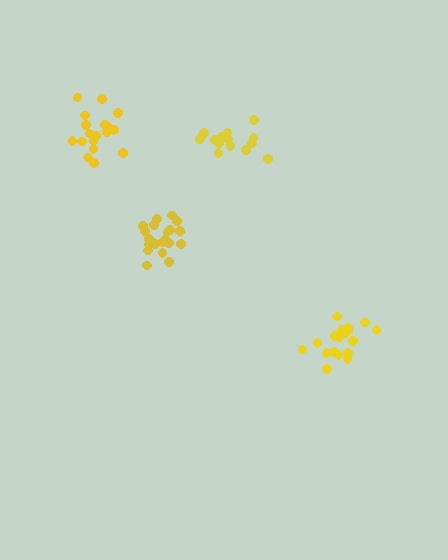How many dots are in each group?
Group 1: 18 dots, Group 2: 15 dots, Group 3: 21 dots, Group 4: 19 dots (73 total).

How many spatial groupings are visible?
There are 4 spatial groupings.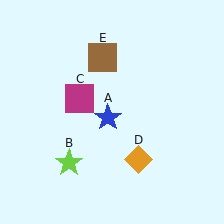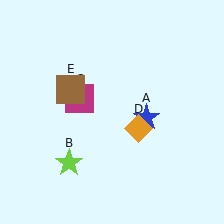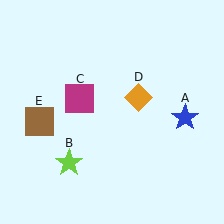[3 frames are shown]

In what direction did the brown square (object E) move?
The brown square (object E) moved down and to the left.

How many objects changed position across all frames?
3 objects changed position: blue star (object A), orange diamond (object D), brown square (object E).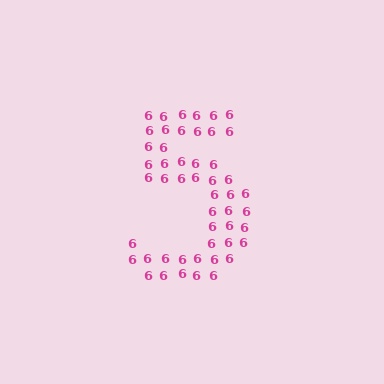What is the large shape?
The large shape is the digit 5.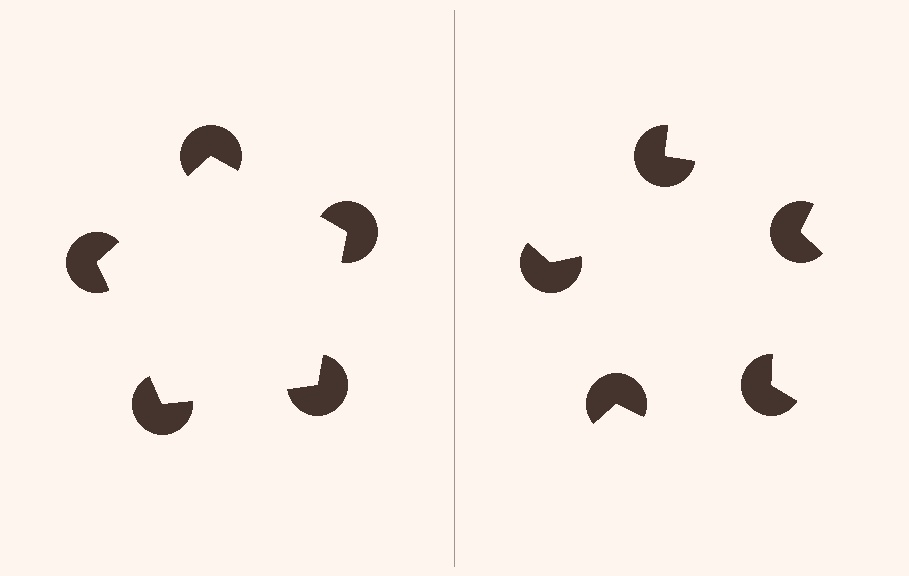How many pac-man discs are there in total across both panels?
10 — 5 on each side.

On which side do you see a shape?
An illusory pentagon appears on the left side. On the right side the wedge cuts are rotated, so no coherent shape forms.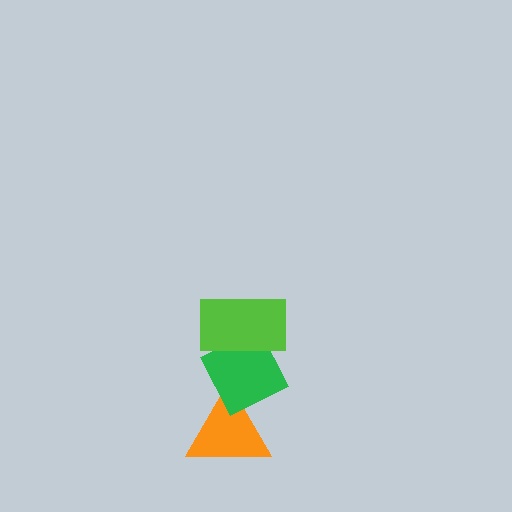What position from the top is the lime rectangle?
The lime rectangle is 1st from the top.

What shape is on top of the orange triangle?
The green diamond is on top of the orange triangle.